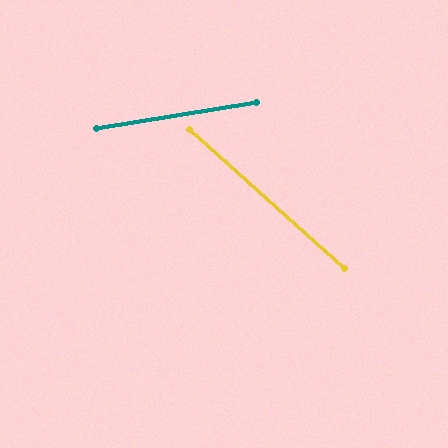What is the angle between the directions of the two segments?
Approximately 51 degrees.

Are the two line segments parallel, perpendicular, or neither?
Neither parallel nor perpendicular — they differ by about 51°.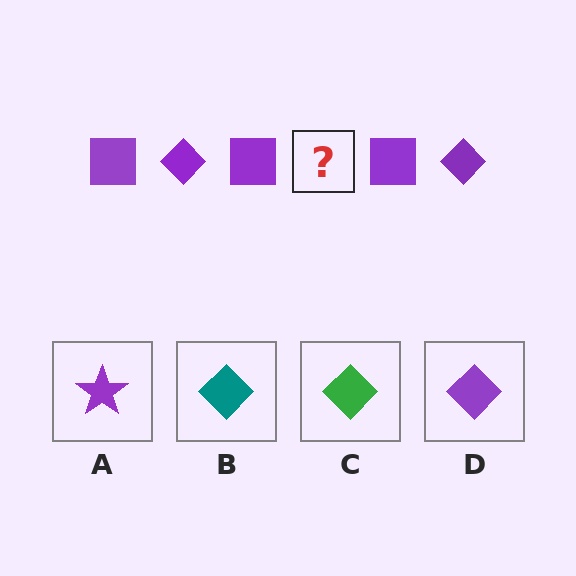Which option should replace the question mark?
Option D.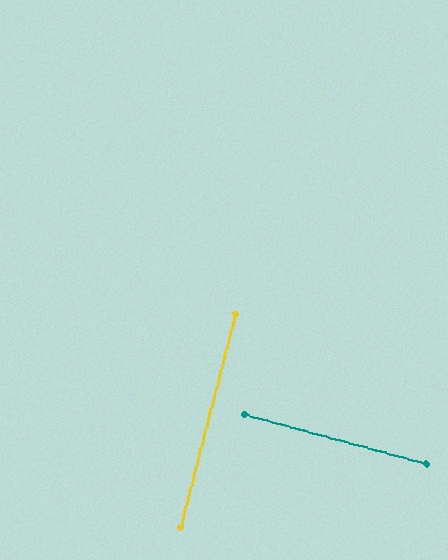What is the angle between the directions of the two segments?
Approximately 89 degrees.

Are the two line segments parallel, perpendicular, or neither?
Perpendicular — they meet at approximately 89°.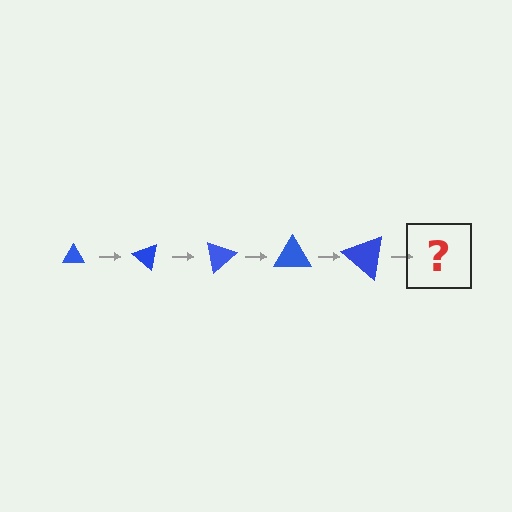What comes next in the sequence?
The next element should be a triangle, larger than the previous one and rotated 200 degrees from the start.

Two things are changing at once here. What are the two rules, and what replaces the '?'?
The two rules are that the triangle grows larger each step and it rotates 40 degrees each step. The '?' should be a triangle, larger than the previous one and rotated 200 degrees from the start.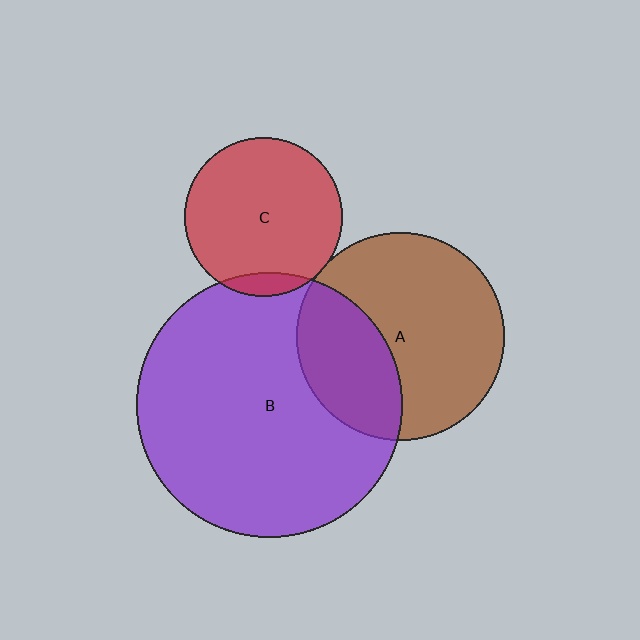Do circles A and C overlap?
Yes.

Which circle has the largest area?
Circle B (purple).